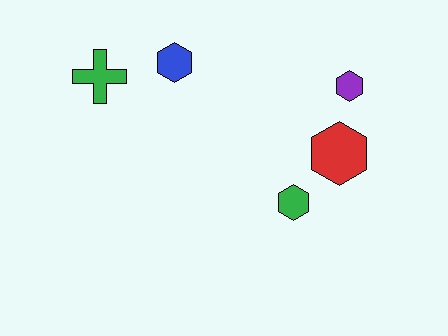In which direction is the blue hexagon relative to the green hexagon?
The blue hexagon is above the green hexagon.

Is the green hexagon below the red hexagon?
Yes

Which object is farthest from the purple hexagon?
The green cross is farthest from the purple hexagon.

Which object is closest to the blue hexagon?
The green cross is closest to the blue hexagon.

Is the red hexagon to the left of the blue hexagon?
No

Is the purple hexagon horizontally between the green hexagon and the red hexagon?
No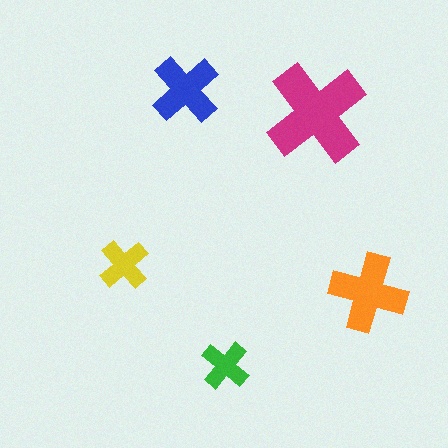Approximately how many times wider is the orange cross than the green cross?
About 1.5 times wider.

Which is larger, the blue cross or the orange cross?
The orange one.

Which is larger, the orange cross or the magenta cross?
The magenta one.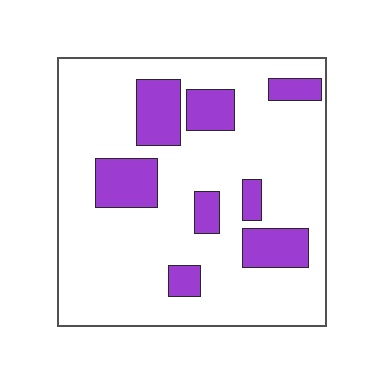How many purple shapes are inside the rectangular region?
8.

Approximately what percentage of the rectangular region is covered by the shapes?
Approximately 20%.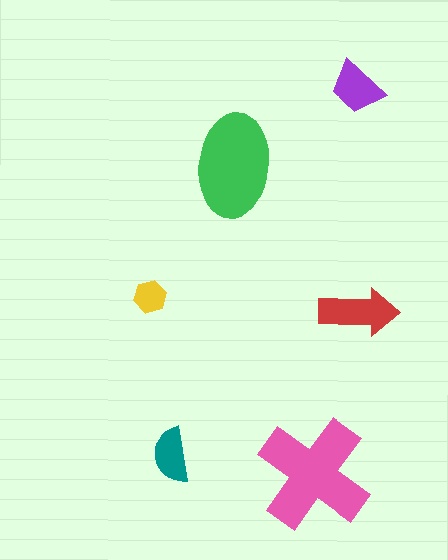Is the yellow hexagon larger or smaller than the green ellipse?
Smaller.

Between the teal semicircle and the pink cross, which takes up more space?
The pink cross.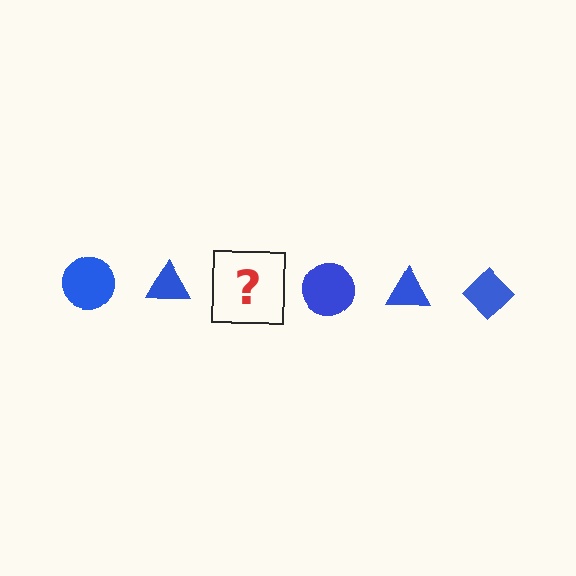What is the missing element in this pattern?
The missing element is a blue diamond.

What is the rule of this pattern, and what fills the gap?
The rule is that the pattern cycles through circle, triangle, diamond shapes in blue. The gap should be filled with a blue diamond.